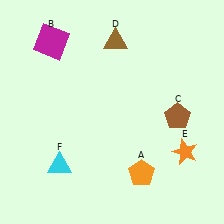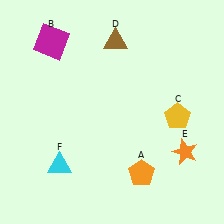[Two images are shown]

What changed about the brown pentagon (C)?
In Image 1, C is brown. In Image 2, it changed to yellow.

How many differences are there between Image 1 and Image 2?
There is 1 difference between the two images.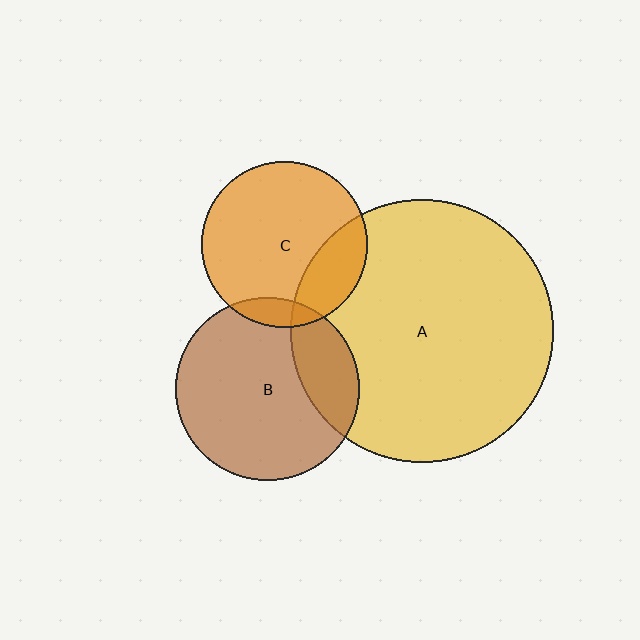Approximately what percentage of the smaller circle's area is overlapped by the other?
Approximately 25%.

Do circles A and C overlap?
Yes.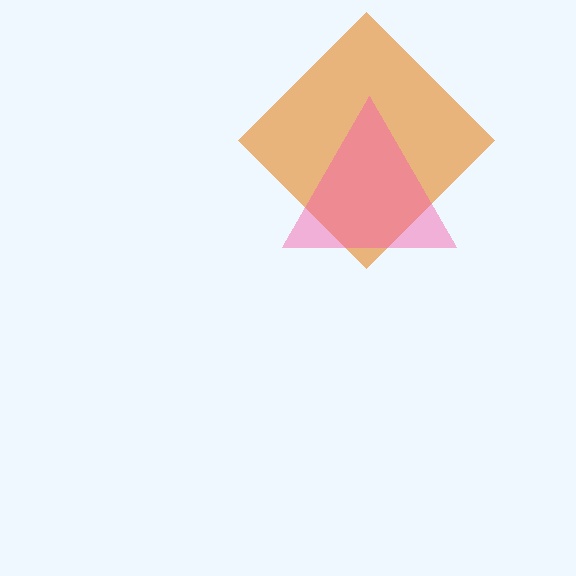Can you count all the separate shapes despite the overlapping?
Yes, there are 2 separate shapes.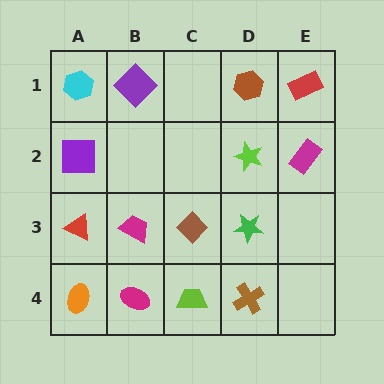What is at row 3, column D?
A green star.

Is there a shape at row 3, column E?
No, that cell is empty.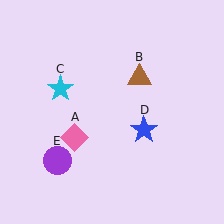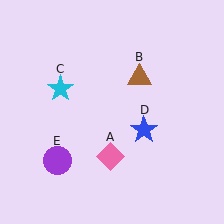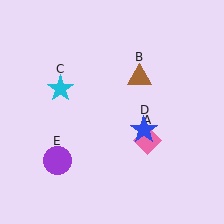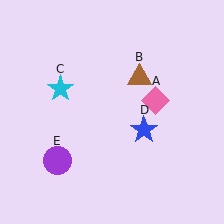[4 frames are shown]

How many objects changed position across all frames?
1 object changed position: pink diamond (object A).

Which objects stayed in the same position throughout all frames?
Brown triangle (object B) and cyan star (object C) and blue star (object D) and purple circle (object E) remained stationary.